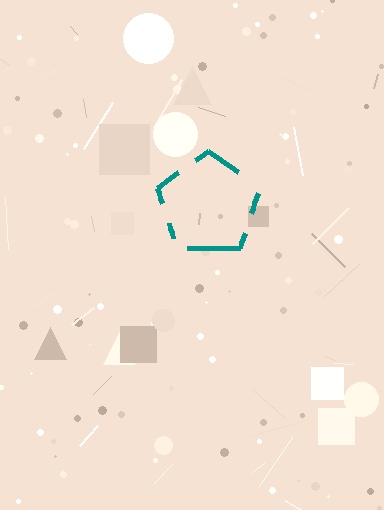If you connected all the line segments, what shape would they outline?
They would outline a pentagon.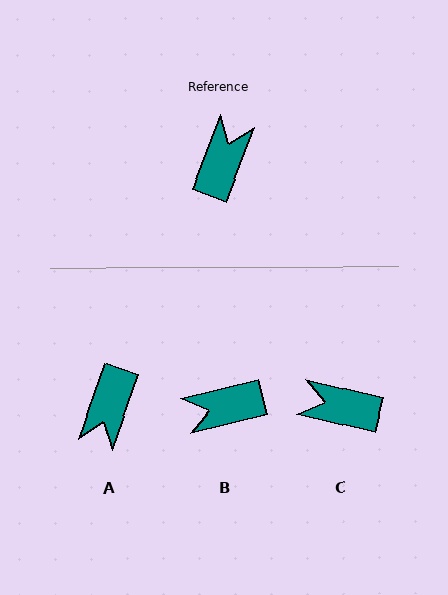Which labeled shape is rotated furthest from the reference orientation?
A, about 178 degrees away.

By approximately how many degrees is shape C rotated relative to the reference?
Approximately 97 degrees counter-clockwise.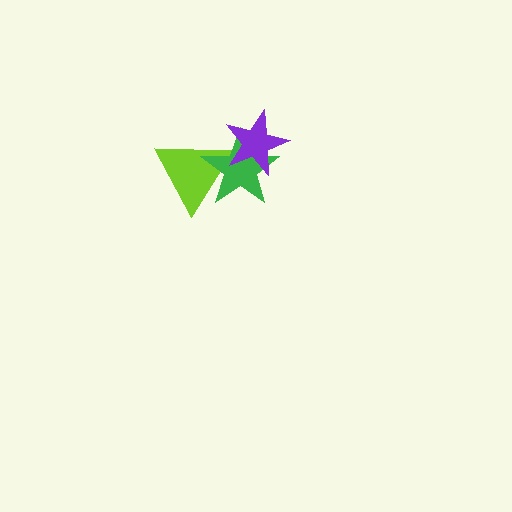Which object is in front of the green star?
The purple star is in front of the green star.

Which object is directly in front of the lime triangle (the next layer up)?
The green star is directly in front of the lime triangle.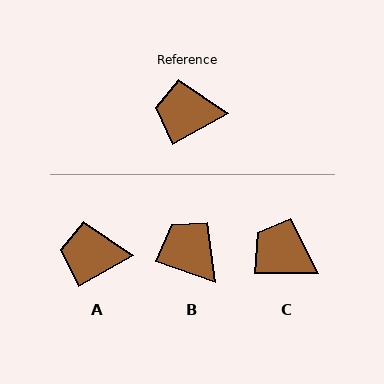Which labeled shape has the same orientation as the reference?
A.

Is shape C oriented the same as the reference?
No, it is off by about 29 degrees.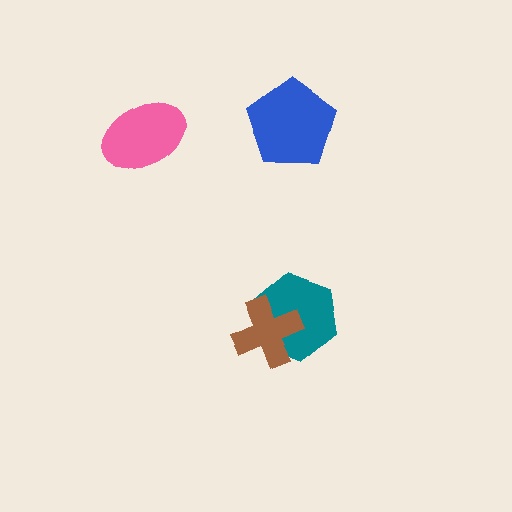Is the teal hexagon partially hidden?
Yes, it is partially covered by another shape.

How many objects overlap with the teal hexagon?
1 object overlaps with the teal hexagon.